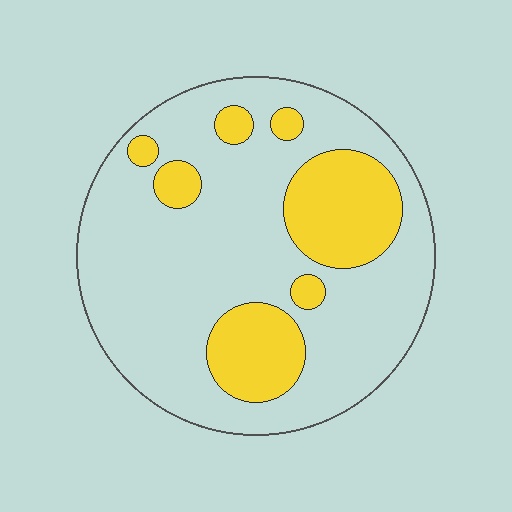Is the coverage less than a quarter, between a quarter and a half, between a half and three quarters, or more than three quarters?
Less than a quarter.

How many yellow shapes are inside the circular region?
7.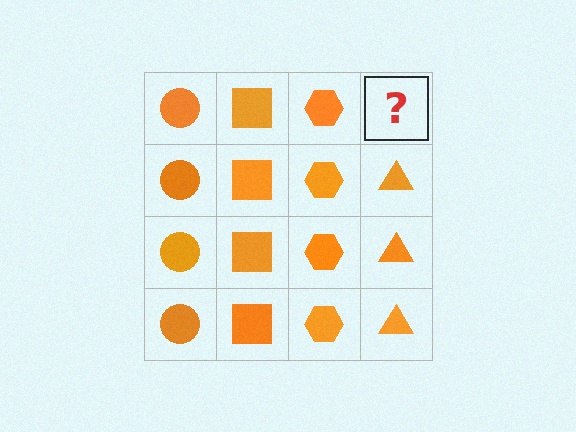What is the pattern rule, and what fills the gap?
The rule is that each column has a consistent shape. The gap should be filled with an orange triangle.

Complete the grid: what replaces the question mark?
The question mark should be replaced with an orange triangle.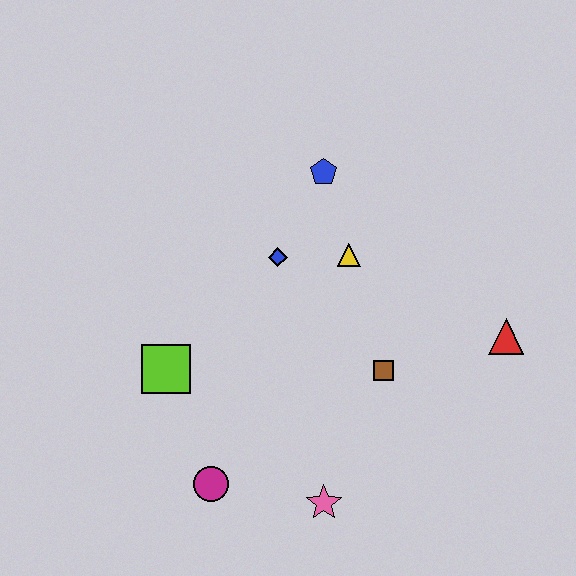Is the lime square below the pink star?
No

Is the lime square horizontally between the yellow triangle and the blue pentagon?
No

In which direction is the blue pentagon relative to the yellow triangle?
The blue pentagon is above the yellow triangle.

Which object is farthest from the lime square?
The red triangle is farthest from the lime square.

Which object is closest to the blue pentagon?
The yellow triangle is closest to the blue pentagon.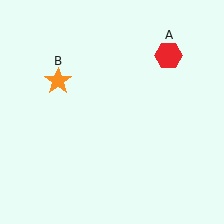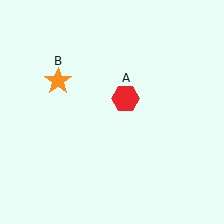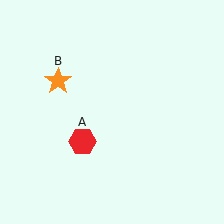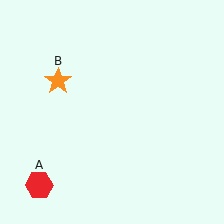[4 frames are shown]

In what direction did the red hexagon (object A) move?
The red hexagon (object A) moved down and to the left.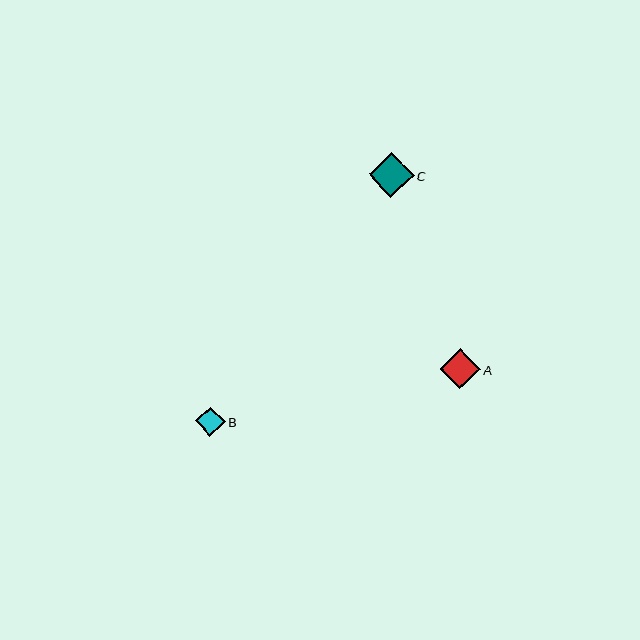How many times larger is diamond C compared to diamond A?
Diamond C is approximately 1.1 times the size of diamond A.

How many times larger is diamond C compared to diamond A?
Diamond C is approximately 1.1 times the size of diamond A.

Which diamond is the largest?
Diamond C is the largest with a size of approximately 45 pixels.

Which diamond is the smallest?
Diamond B is the smallest with a size of approximately 29 pixels.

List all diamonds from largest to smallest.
From largest to smallest: C, A, B.